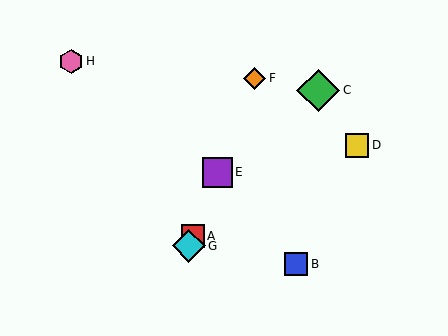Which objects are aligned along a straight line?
Objects A, E, F, G are aligned along a straight line.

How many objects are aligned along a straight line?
4 objects (A, E, F, G) are aligned along a straight line.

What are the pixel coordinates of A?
Object A is at (193, 236).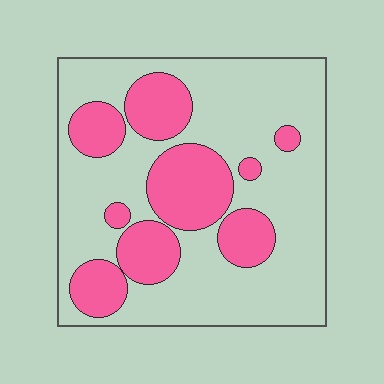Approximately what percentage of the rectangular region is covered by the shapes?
Approximately 30%.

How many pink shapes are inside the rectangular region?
9.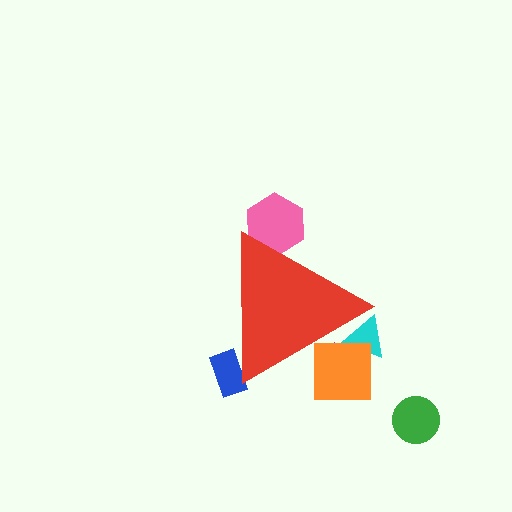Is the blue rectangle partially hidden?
Yes, the blue rectangle is partially hidden behind the red triangle.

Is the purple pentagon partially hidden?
Yes, the purple pentagon is partially hidden behind the red triangle.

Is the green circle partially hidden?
No, the green circle is fully visible.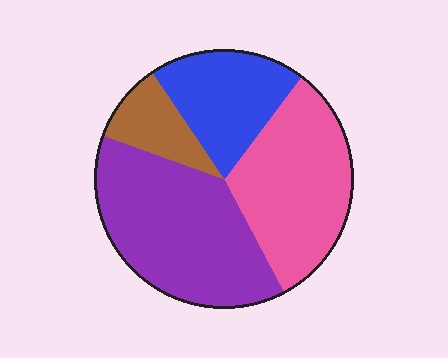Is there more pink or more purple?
Purple.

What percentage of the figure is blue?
Blue takes up about one fifth (1/5) of the figure.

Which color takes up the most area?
Purple, at roughly 40%.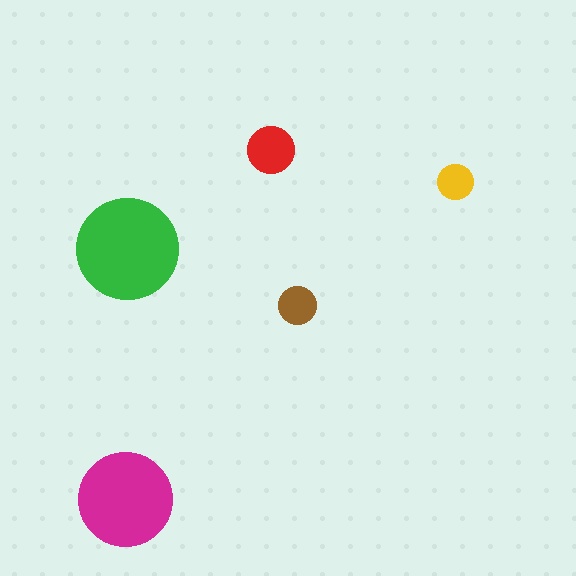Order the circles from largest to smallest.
the green one, the magenta one, the red one, the brown one, the yellow one.